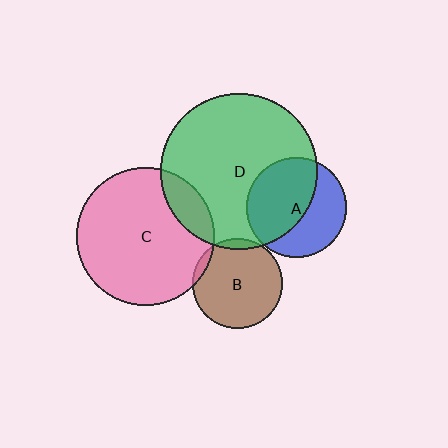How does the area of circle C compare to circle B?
Approximately 2.4 times.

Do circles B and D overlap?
Yes.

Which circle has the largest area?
Circle D (green).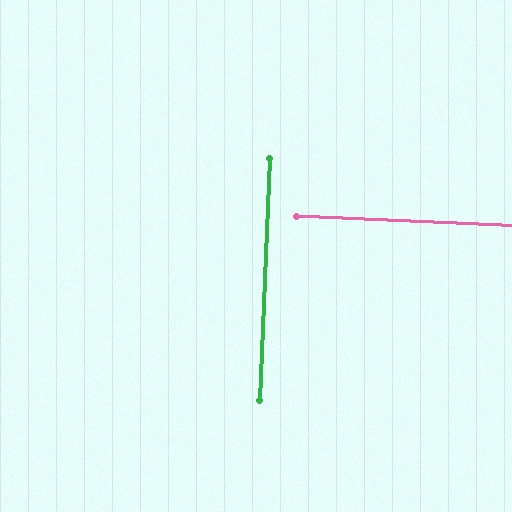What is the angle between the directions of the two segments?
Approximately 90 degrees.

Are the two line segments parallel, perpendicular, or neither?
Perpendicular — they meet at approximately 90°.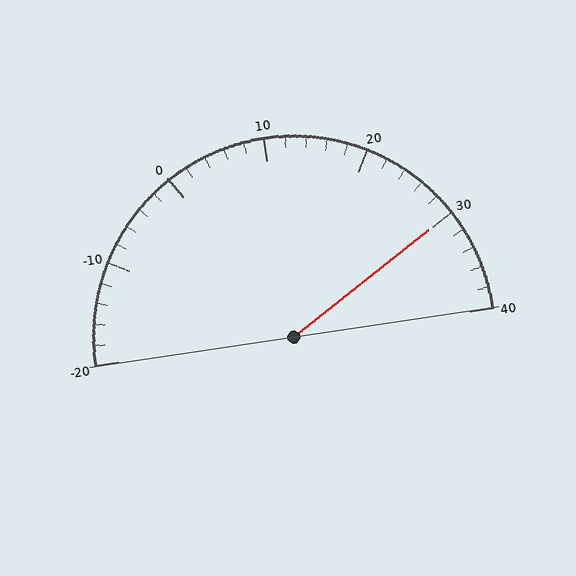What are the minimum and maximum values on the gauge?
The gauge ranges from -20 to 40.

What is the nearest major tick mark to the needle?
The nearest major tick mark is 30.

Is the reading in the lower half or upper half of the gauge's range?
The reading is in the upper half of the range (-20 to 40).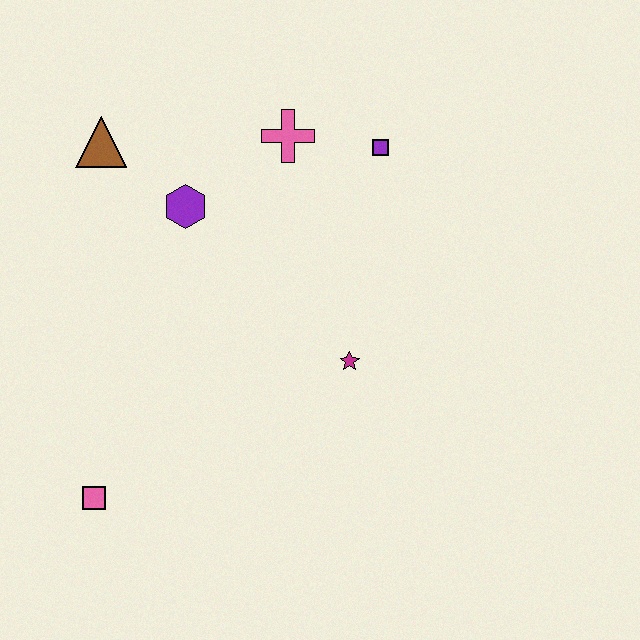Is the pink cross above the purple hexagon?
Yes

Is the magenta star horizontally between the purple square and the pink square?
Yes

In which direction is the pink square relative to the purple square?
The pink square is below the purple square.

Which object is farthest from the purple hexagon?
The pink square is farthest from the purple hexagon.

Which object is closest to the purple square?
The pink cross is closest to the purple square.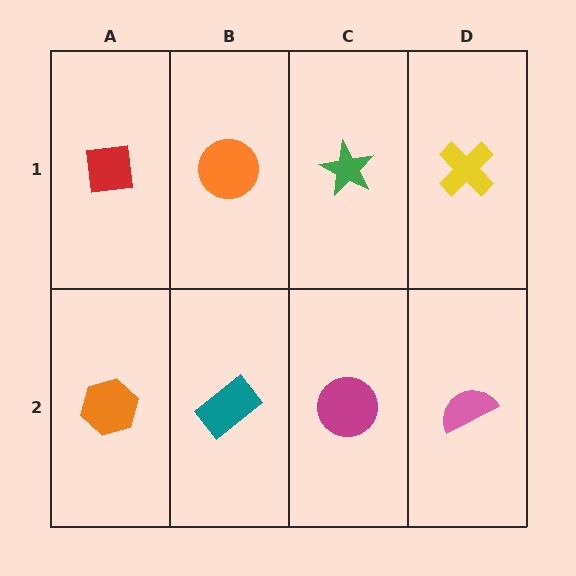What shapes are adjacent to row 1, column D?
A pink semicircle (row 2, column D), a green star (row 1, column C).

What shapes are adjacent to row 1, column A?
An orange hexagon (row 2, column A), an orange circle (row 1, column B).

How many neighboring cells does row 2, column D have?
2.